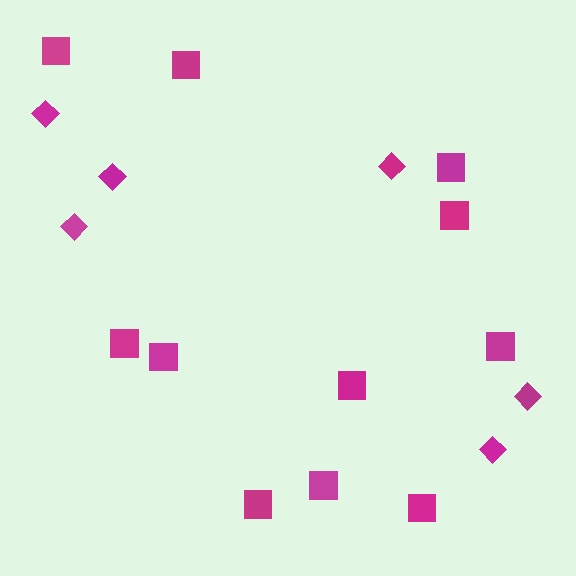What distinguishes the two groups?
There are 2 groups: one group of squares (11) and one group of diamonds (6).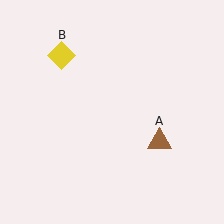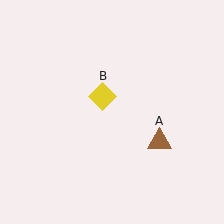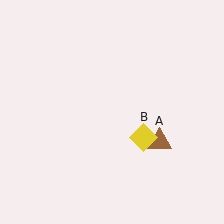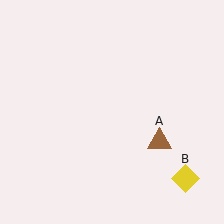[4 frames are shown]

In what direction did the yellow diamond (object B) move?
The yellow diamond (object B) moved down and to the right.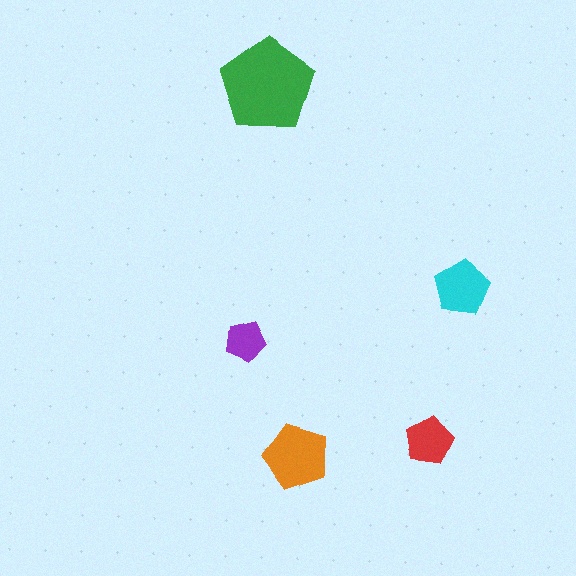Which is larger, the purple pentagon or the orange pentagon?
The orange one.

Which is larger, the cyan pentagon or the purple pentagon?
The cyan one.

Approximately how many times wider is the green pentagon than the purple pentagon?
About 2.5 times wider.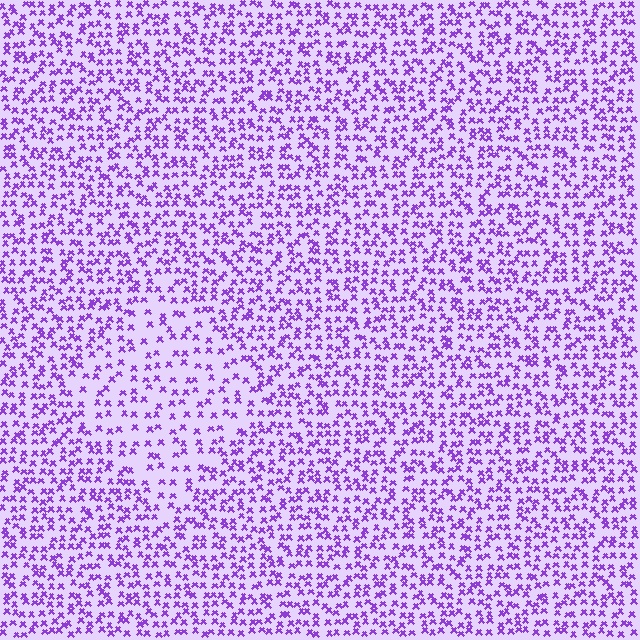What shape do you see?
I see a diamond.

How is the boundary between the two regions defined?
The boundary is defined by a change in element density (approximately 1.8x ratio). All elements are the same color, size, and shape.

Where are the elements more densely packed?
The elements are more densely packed outside the diamond boundary.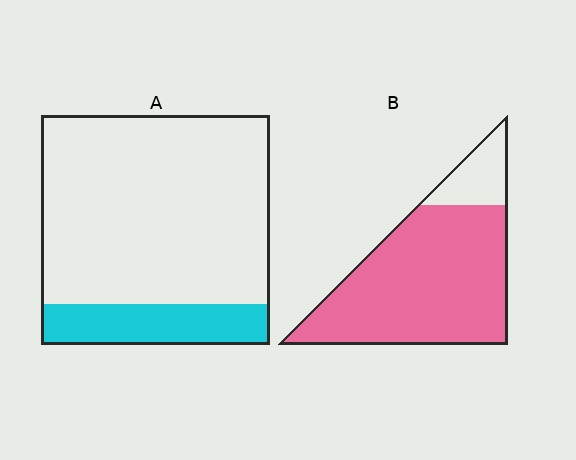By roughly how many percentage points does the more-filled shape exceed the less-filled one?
By roughly 65 percentage points (B over A).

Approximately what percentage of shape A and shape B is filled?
A is approximately 20% and B is approximately 85%.